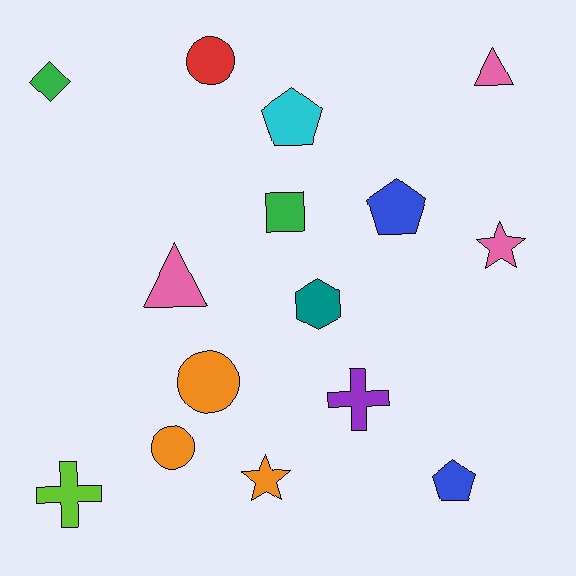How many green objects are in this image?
There are 2 green objects.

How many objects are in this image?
There are 15 objects.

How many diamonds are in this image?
There is 1 diamond.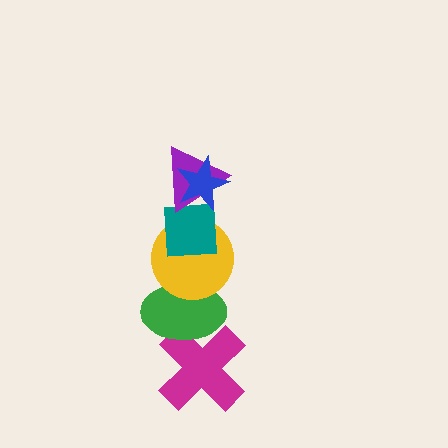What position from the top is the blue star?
The blue star is 1st from the top.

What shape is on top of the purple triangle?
The blue star is on top of the purple triangle.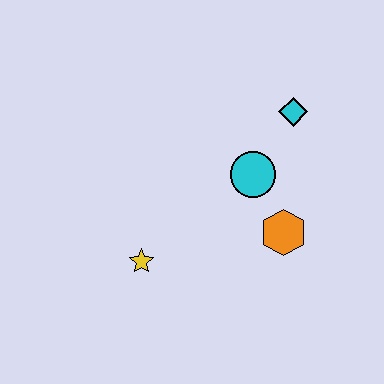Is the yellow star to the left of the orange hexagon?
Yes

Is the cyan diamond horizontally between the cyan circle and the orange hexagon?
No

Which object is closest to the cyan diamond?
The cyan circle is closest to the cyan diamond.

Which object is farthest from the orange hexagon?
The yellow star is farthest from the orange hexagon.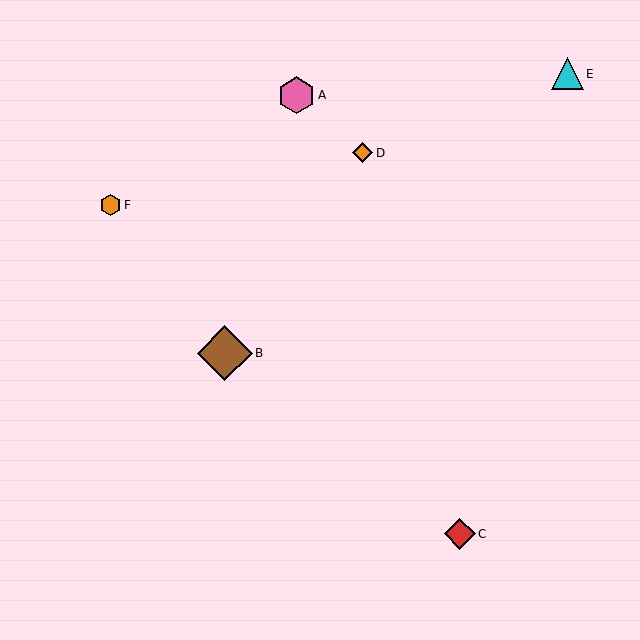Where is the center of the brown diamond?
The center of the brown diamond is at (225, 353).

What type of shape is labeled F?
Shape F is an orange hexagon.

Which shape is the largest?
The brown diamond (labeled B) is the largest.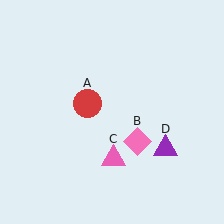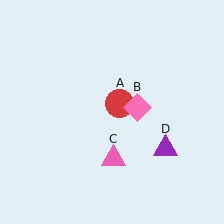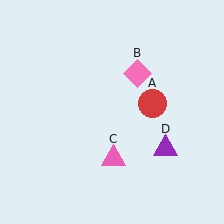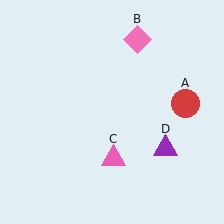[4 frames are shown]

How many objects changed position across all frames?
2 objects changed position: red circle (object A), pink diamond (object B).